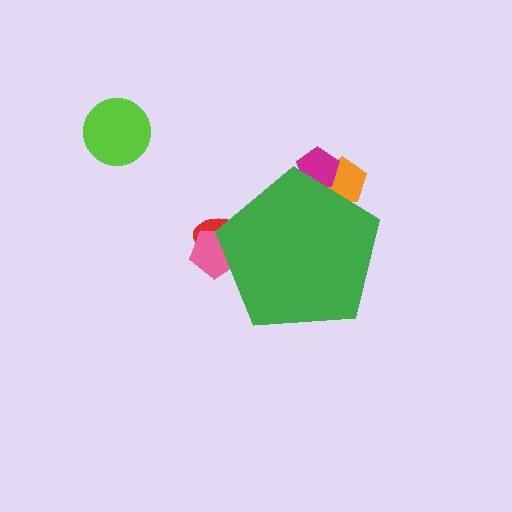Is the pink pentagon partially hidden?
Yes, the pink pentagon is partially hidden behind the green pentagon.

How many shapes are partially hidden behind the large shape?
4 shapes are partially hidden.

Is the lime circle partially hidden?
No, the lime circle is fully visible.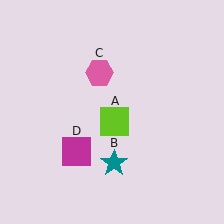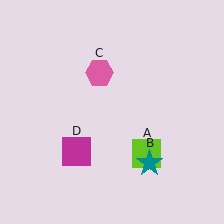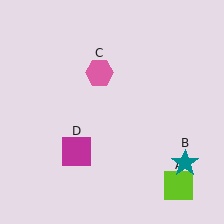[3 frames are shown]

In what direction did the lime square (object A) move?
The lime square (object A) moved down and to the right.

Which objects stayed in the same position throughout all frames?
Pink hexagon (object C) and magenta square (object D) remained stationary.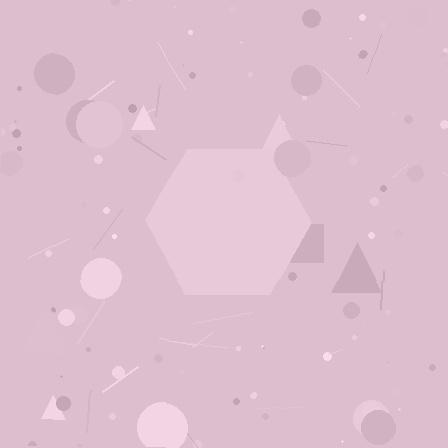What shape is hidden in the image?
A hexagon is hidden in the image.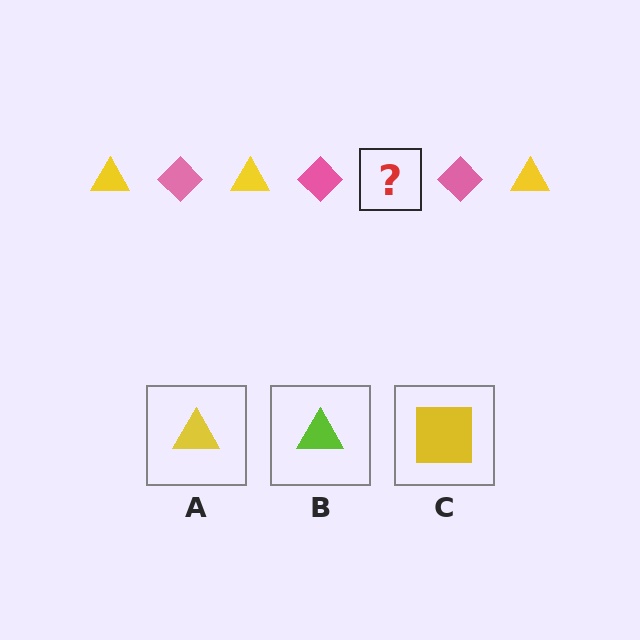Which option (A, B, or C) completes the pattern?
A.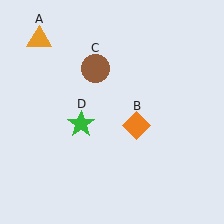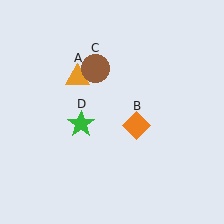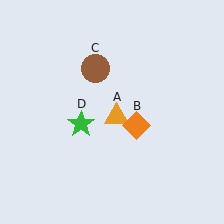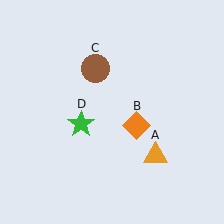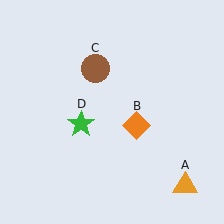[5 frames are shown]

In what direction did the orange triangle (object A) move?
The orange triangle (object A) moved down and to the right.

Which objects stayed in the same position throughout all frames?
Orange diamond (object B) and brown circle (object C) and green star (object D) remained stationary.